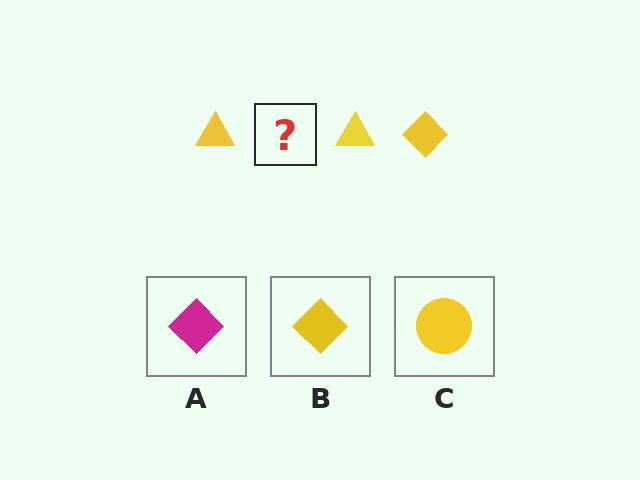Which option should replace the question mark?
Option B.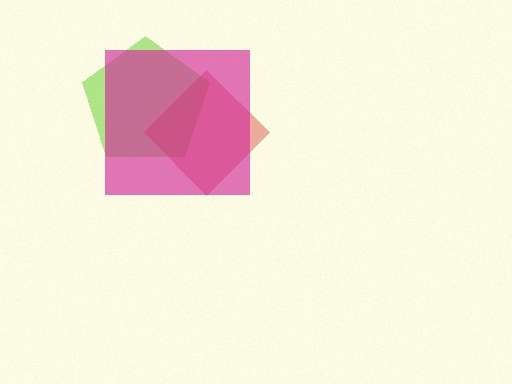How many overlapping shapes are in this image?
There are 3 overlapping shapes in the image.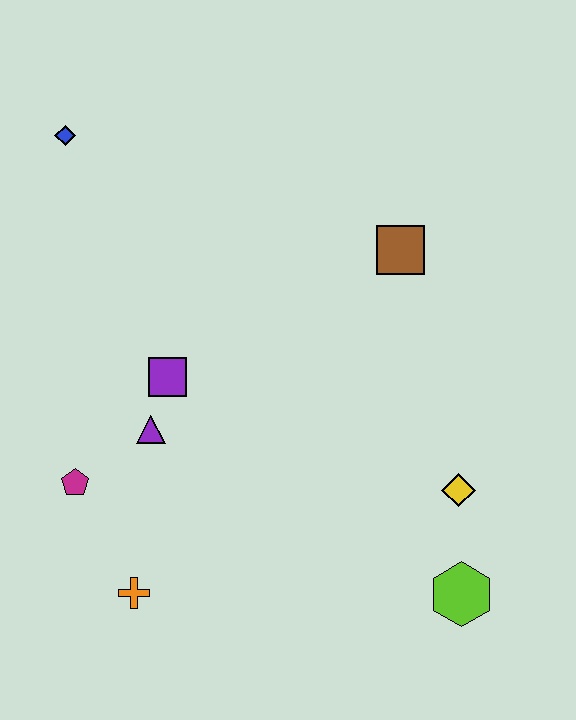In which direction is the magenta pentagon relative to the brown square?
The magenta pentagon is to the left of the brown square.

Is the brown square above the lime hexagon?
Yes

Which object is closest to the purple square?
The purple triangle is closest to the purple square.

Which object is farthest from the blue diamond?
The lime hexagon is farthest from the blue diamond.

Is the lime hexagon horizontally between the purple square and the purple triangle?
No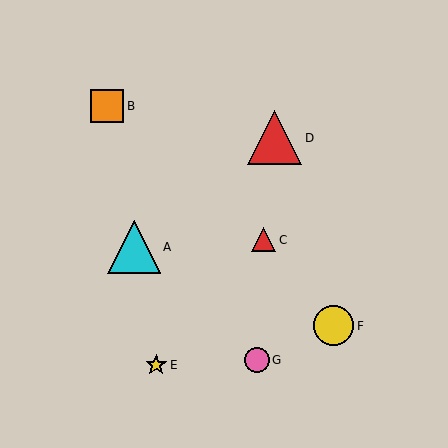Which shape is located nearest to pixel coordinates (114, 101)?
The orange square (labeled B) at (107, 106) is nearest to that location.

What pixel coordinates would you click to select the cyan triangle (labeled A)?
Click at (134, 247) to select the cyan triangle A.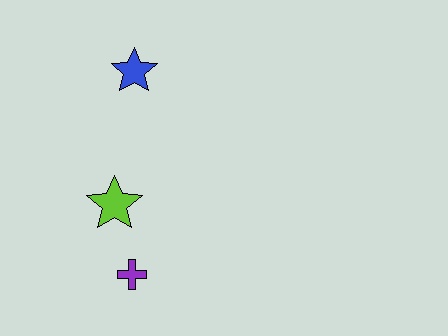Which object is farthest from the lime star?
The blue star is farthest from the lime star.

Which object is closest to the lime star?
The purple cross is closest to the lime star.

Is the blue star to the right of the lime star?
Yes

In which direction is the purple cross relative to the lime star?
The purple cross is below the lime star.